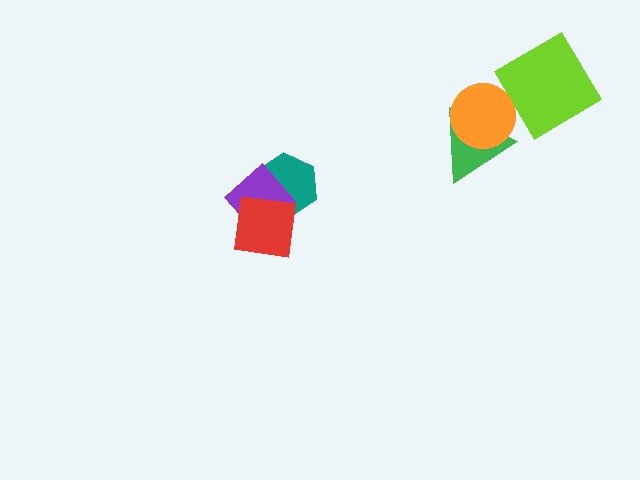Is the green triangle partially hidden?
Yes, it is partially covered by another shape.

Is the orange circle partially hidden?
No, no other shape covers it.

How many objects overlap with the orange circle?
1 object overlaps with the orange circle.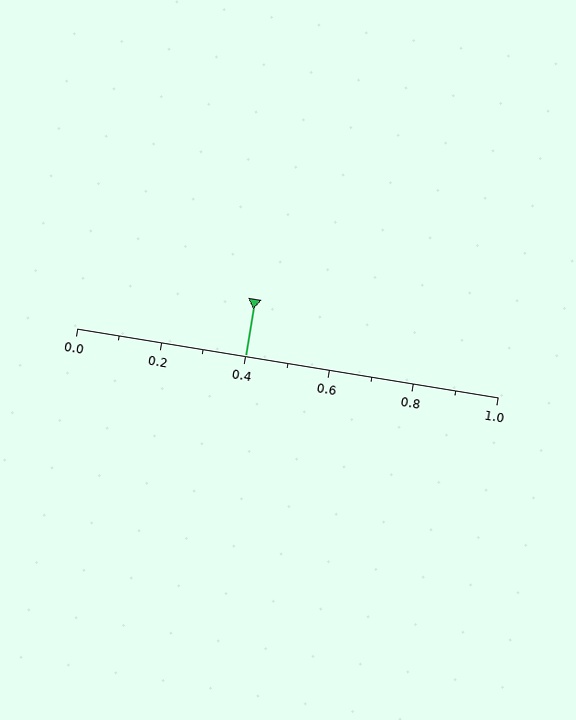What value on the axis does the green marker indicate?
The marker indicates approximately 0.4.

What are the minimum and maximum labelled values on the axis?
The axis runs from 0.0 to 1.0.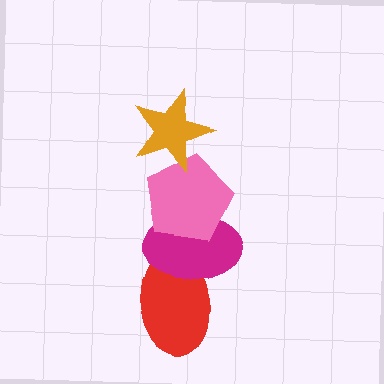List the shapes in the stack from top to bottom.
From top to bottom: the orange star, the pink pentagon, the magenta ellipse, the red ellipse.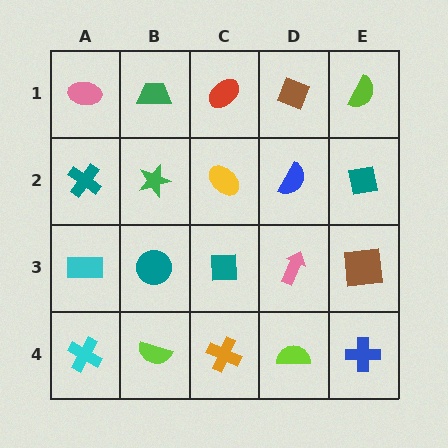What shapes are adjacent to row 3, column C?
A yellow ellipse (row 2, column C), an orange cross (row 4, column C), a teal circle (row 3, column B), a pink arrow (row 3, column D).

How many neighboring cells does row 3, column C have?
4.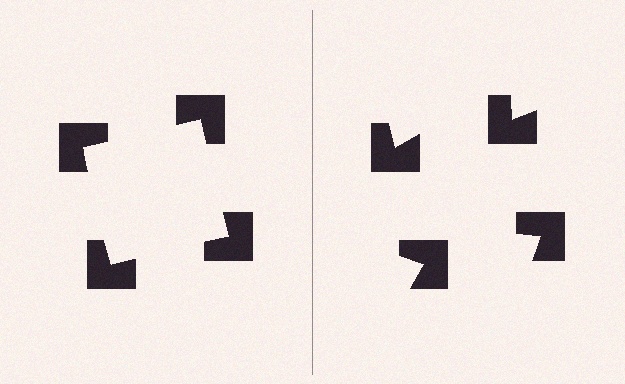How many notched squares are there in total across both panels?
8 — 4 on each side.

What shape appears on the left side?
An illusory square.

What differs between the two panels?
The notched squares are positioned identically on both sides; only the wedge orientations differ. On the left they align to a square; on the right they are misaligned.